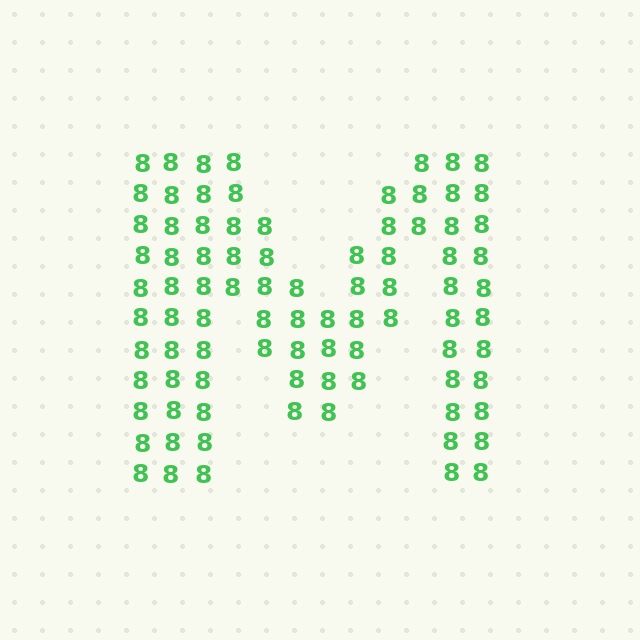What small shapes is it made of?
It is made of small digit 8's.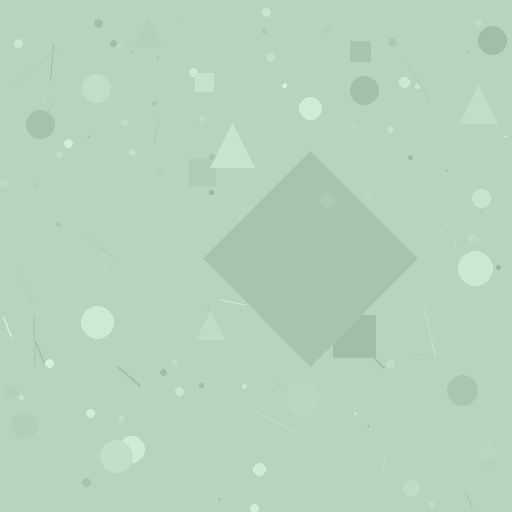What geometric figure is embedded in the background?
A diamond is embedded in the background.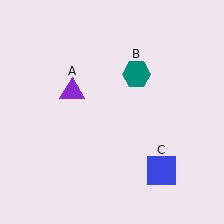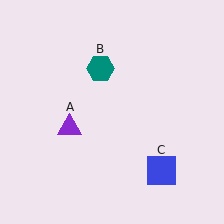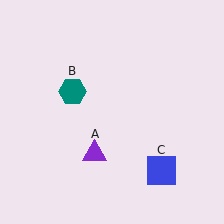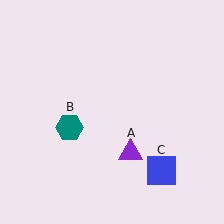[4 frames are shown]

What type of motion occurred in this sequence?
The purple triangle (object A), teal hexagon (object B) rotated counterclockwise around the center of the scene.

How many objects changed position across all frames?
2 objects changed position: purple triangle (object A), teal hexagon (object B).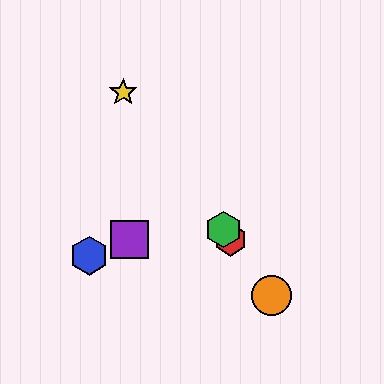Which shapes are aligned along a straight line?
The red hexagon, the green hexagon, the yellow star, the orange circle are aligned along a straight line.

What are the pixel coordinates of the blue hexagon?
The blue hexagon is at (89, 256).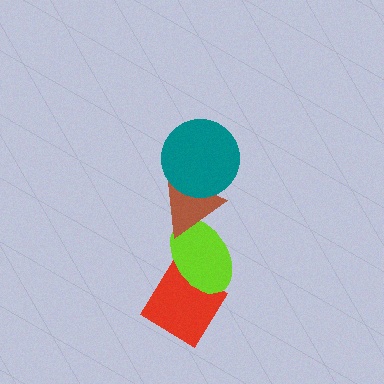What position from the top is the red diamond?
The red diamond is 4th from the top.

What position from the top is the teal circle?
The teal circle is 1st from the top.